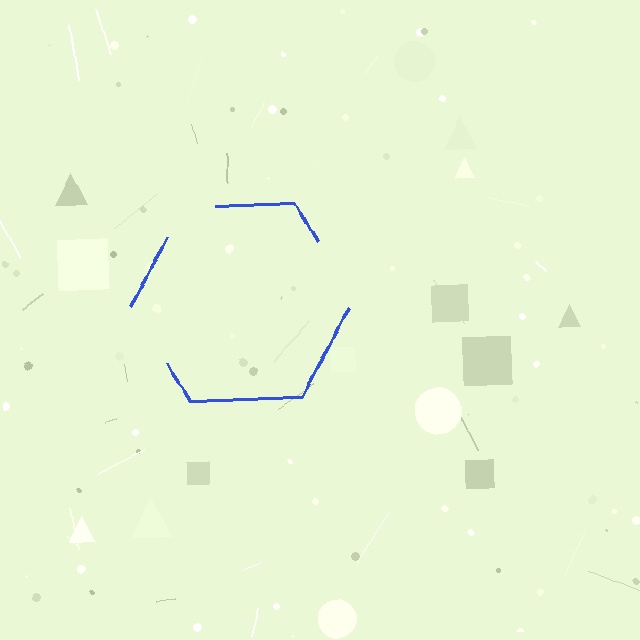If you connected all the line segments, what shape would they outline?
They would outline a hexagon.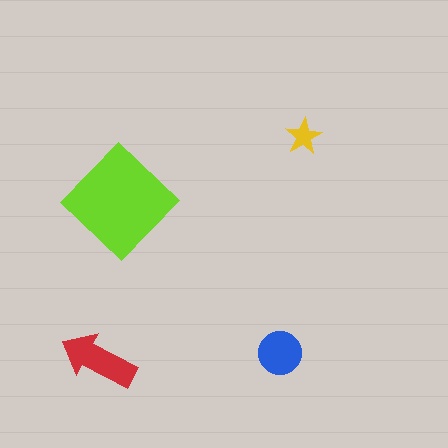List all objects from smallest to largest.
The yellow star, the blue circle, the red arrow, the lime diamond.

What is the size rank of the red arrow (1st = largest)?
2nd.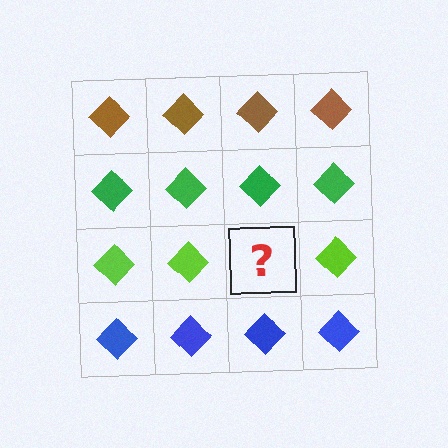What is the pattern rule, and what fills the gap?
The rule is that each row has a consistent color. The gap should be filled with a lime diamond.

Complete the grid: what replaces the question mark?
The question mark should be replaced with a lime diamond.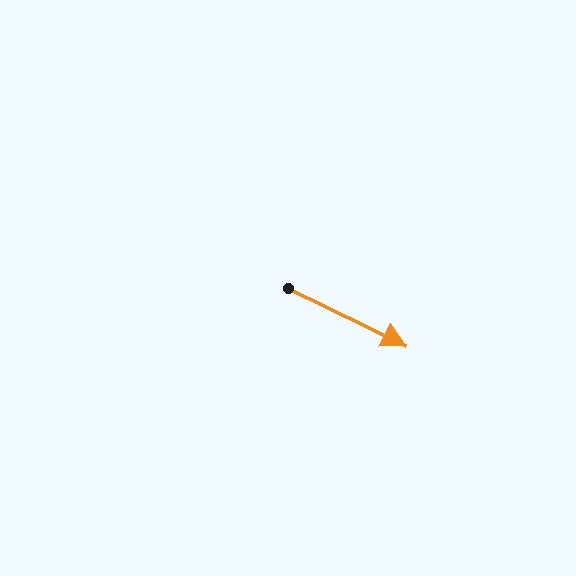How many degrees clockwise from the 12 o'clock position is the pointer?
Approximately 116 degrees.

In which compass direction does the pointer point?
Southeast.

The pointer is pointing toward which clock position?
Roughly 4 o'clock.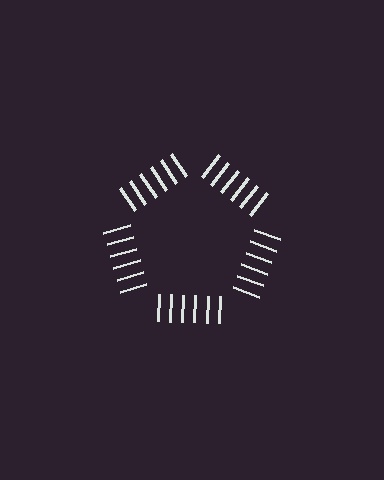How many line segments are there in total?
30 — 6 along each of the 5 edges.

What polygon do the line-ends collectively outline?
An illusory pentagon — the line segments terminate on its edges but no continuous stroke is drawn.